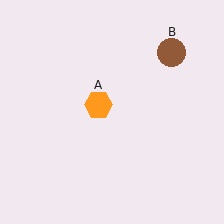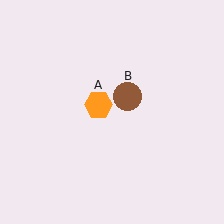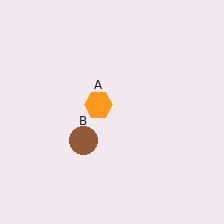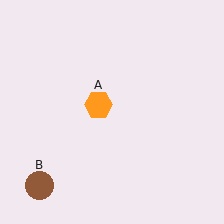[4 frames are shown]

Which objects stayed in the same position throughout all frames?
Orange hexagon (object A) remained stationary.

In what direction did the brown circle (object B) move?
The brown circle (object B) moved down and to the left.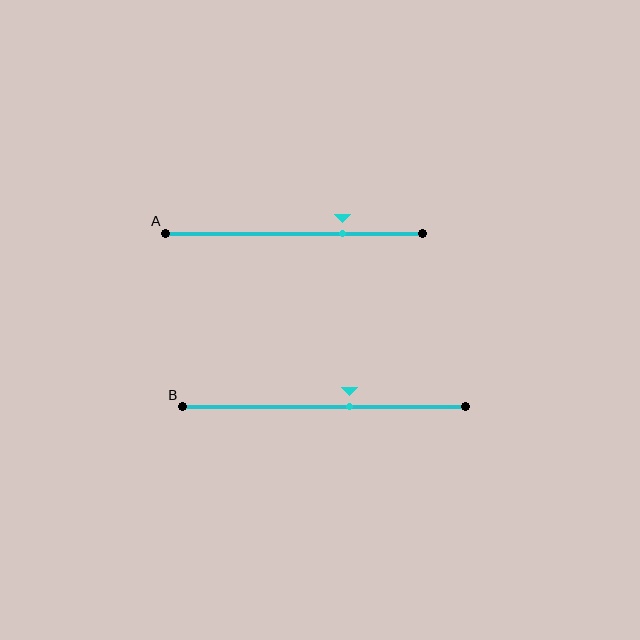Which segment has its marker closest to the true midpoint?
Segment B has its marker closest to the true midpoint.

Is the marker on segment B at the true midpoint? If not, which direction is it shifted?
No, the marker on segment B is shifted to the right by about 9% of the segment length.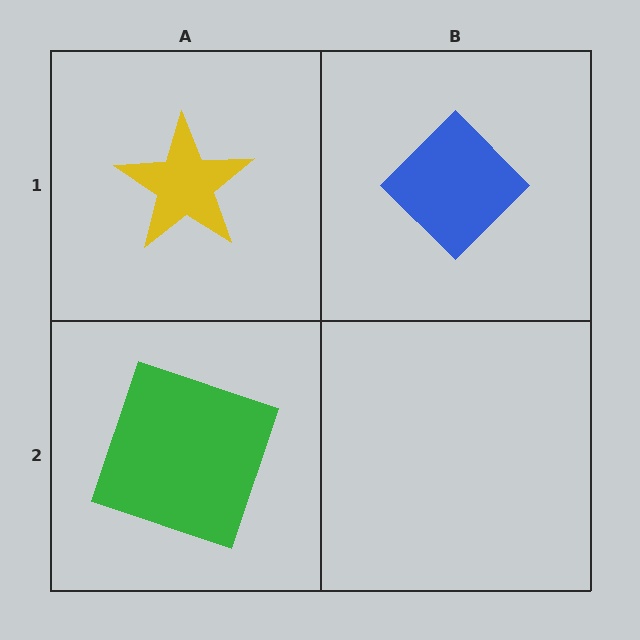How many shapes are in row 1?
2 shapes.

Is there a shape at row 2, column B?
No, that cell is empty.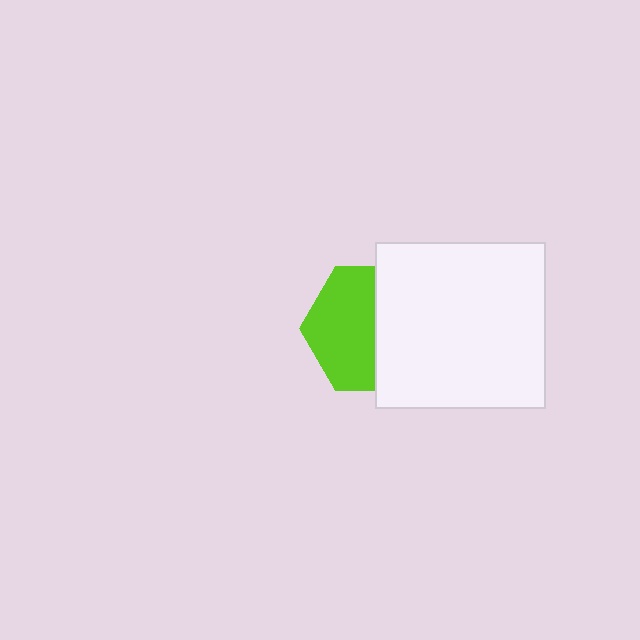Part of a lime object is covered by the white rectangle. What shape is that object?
It is a hexagon.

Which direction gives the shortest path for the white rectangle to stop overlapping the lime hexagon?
Moving right gives the shortest separation.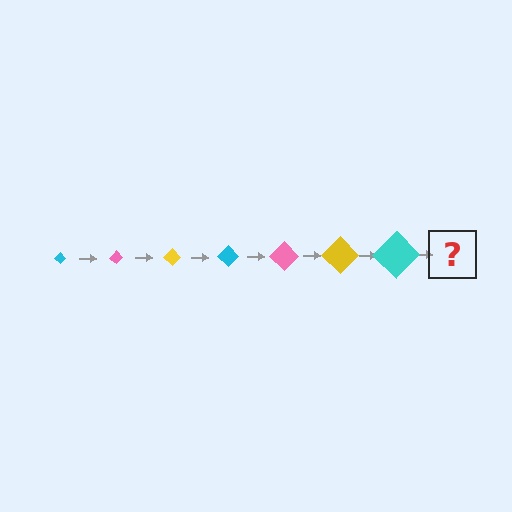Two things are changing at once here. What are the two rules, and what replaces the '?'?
The two rules are that the diamond grows larger each step and the color cycles through cyan, pink, and yellow. The '?' should be a pink diamond, larger than the previous one.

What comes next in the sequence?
The next element should be a pink diamond, larger than the previous one.